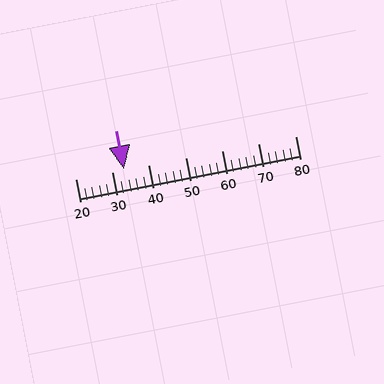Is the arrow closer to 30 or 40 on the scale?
The arrow is closer to 30.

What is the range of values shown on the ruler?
The ruler shows values from 20 to 80.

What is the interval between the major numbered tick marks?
The major tick marks are spaced 10 units apart.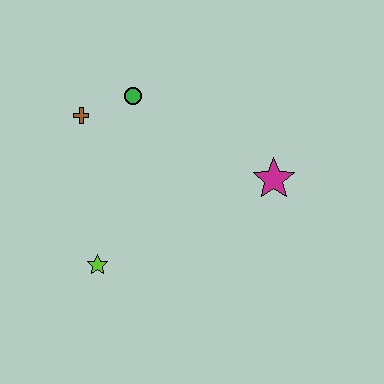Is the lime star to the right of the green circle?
No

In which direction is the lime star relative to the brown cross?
The lime star is below the brown cross.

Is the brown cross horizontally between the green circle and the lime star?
No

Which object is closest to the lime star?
The brown cross is closest to the lime star.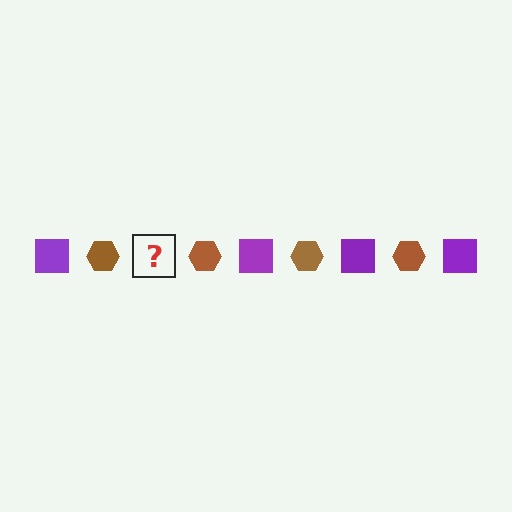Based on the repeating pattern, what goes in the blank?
The blank should be a purple square.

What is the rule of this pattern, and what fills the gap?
The rule is that the pattern alternates between purple square and brown hexagon. The gap should be filled with a purple square.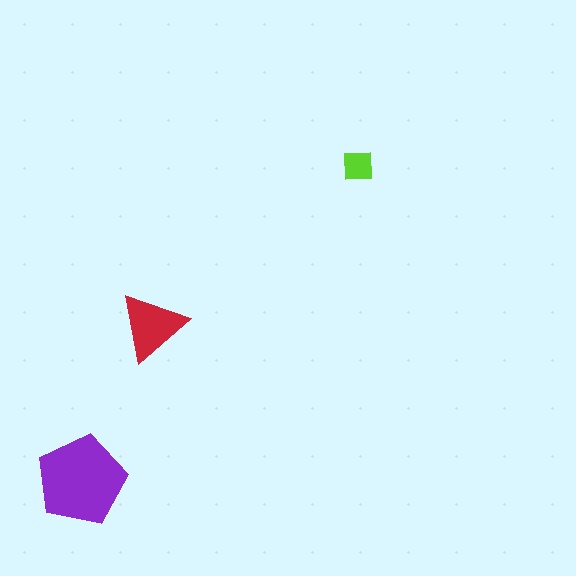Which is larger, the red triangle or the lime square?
The red triangle.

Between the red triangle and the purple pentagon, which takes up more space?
The purple pentagon.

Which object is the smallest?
The lime square.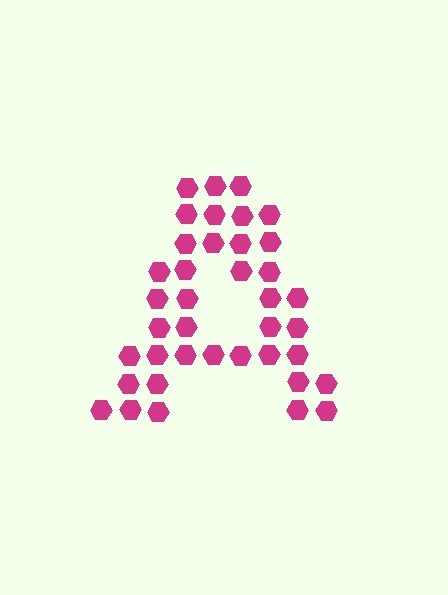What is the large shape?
The large shape is the letter A.